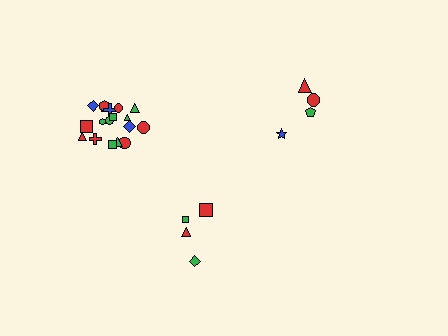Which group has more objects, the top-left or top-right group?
The top-left group.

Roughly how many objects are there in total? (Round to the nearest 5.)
Roughly 25 objects in total.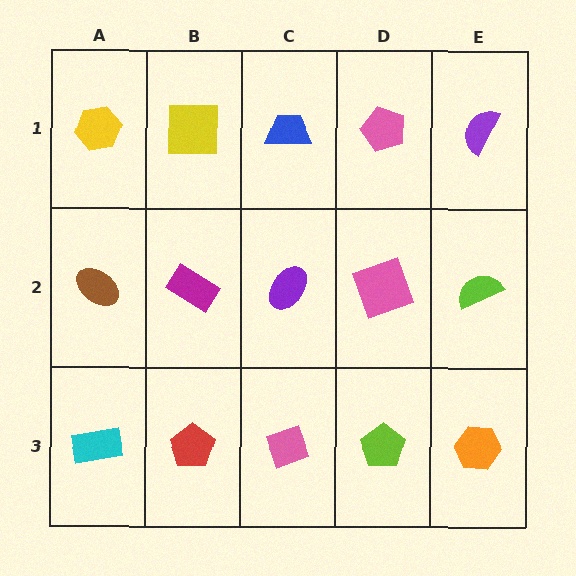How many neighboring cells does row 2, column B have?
4.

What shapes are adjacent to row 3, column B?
A magenta rectangle (row 2, column B), a cyan rectangle (row 3, column A), a pink diamond (row 3, column C).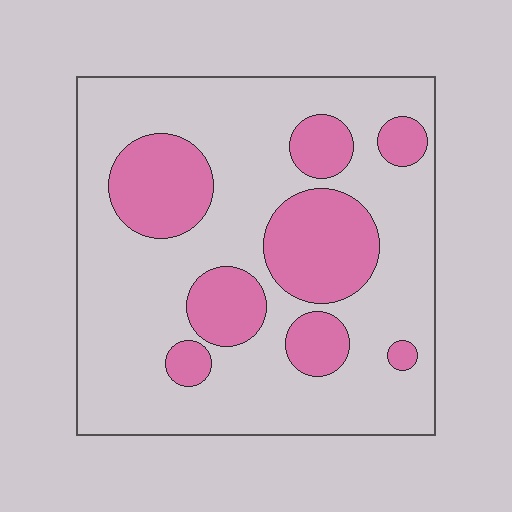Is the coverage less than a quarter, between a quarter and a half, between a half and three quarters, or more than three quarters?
Between a quarter and a half.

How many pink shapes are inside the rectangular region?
8.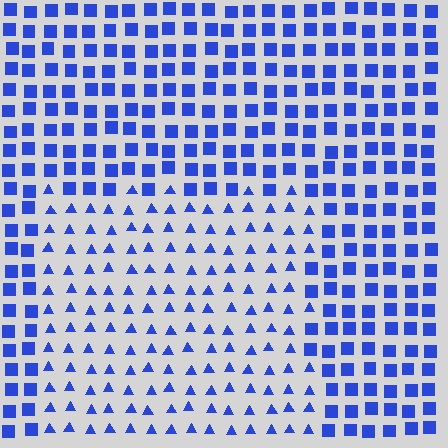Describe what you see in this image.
The image is filled with small blue elements arranged in a uniform grid. A rectangle-shaped region contains triangles, while the surrounding area contains squares. The boundary is defined purely by the change in element shape.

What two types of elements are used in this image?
The image uses triangles inside the rectangle region and squares outside it.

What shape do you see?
I see a rectangle.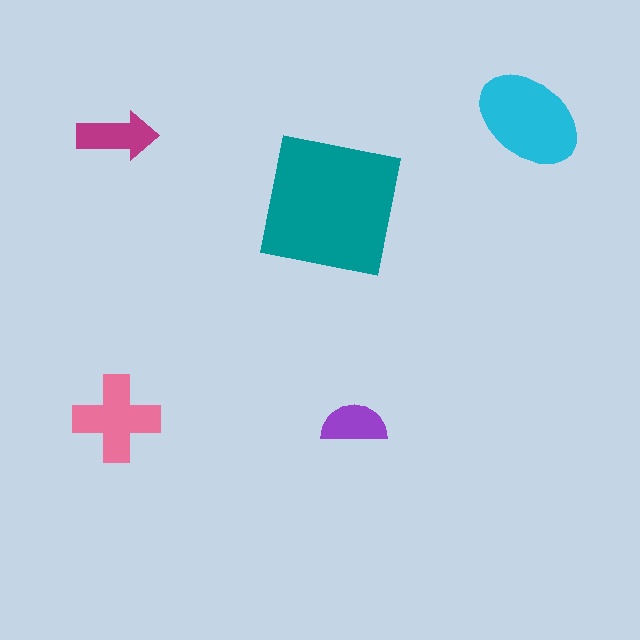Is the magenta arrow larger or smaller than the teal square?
Smaller.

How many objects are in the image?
There are 5 objects in the image.